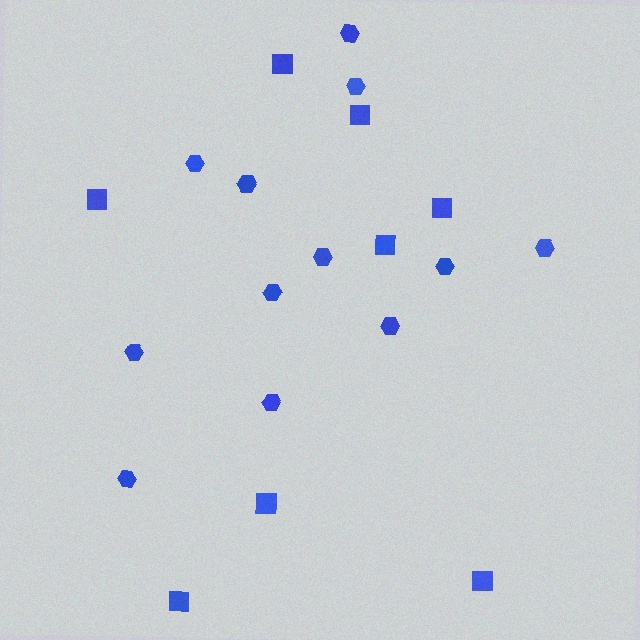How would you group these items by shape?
There are 2 groups: one group of hexagons (12) and one group of squares (8).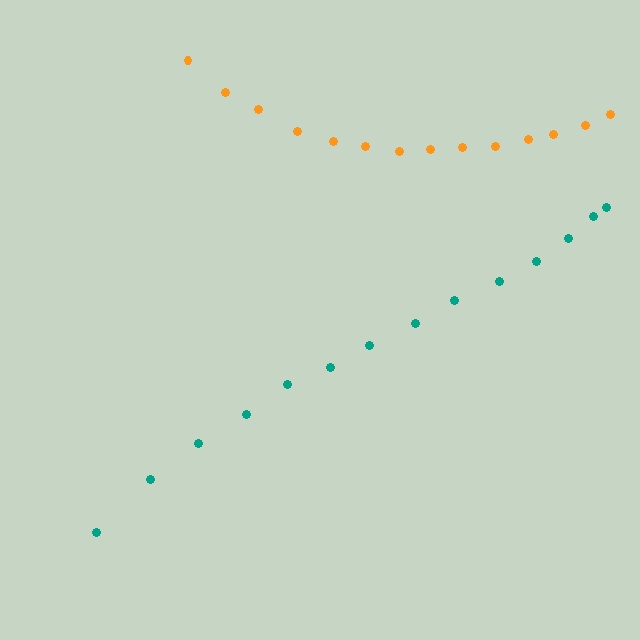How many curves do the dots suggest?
There are 2 distinct paths.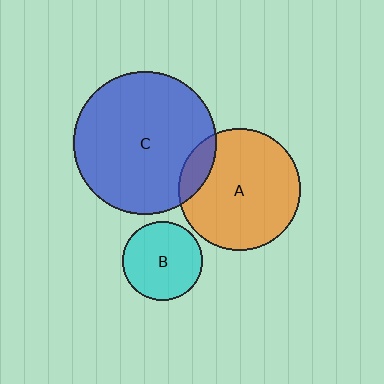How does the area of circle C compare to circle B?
Approximately 3.3 times.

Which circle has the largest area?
Circle C (blue).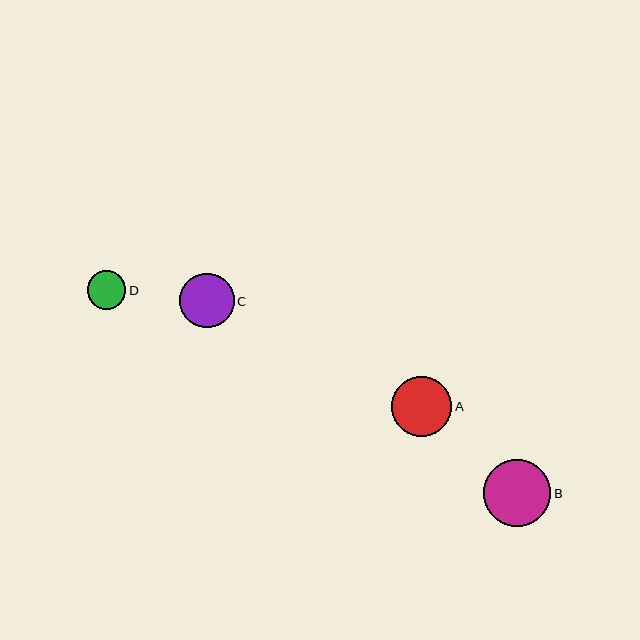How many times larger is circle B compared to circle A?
Circle B is approximately 1.1 times the size of circle A.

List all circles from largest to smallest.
From largest to smallest: B, A, C, D.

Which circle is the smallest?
Circle D is the smallest with a size of approximately 38 pixels.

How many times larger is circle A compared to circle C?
Circle A is approximately 1.1 times the size of circle C.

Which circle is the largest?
Circle B is the largest with a size of approximately 67 pixels.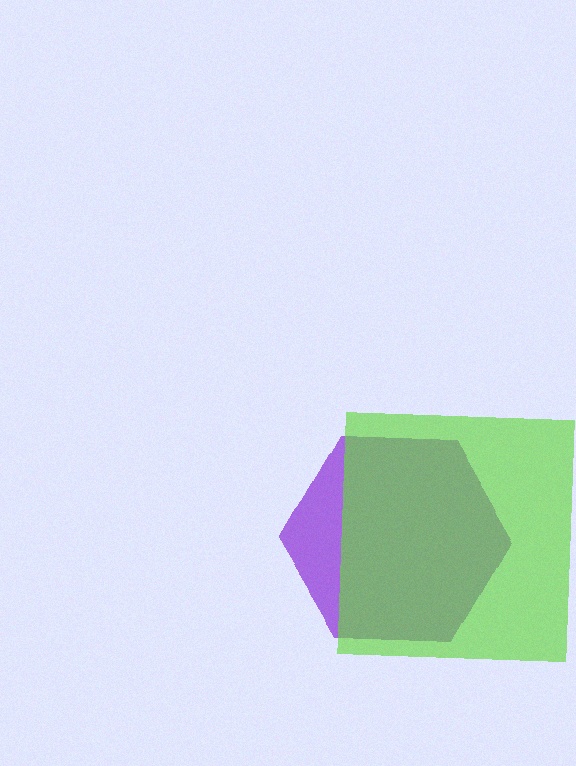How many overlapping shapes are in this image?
There are 2 overlapping shapes in the image.